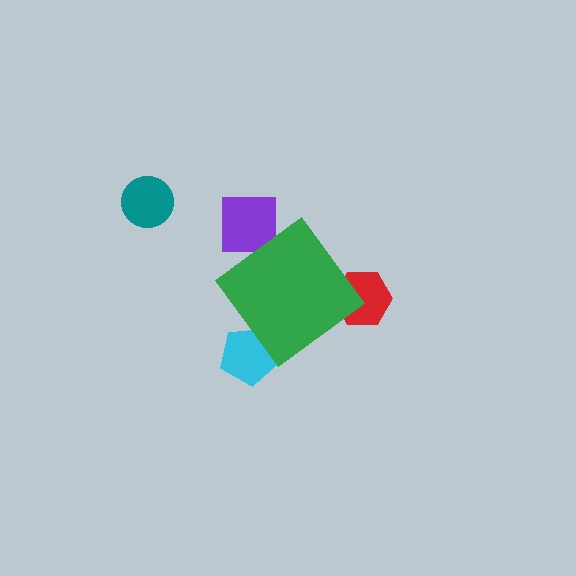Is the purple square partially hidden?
Yes, the purple square is partially hidden behind the green diamond.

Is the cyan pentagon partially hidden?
Yes, the cyan pentagon is partially hidden behind the green diamond.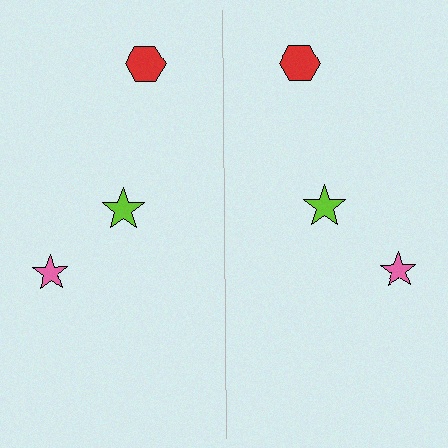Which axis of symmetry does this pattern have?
The pattern has a vertical axis of symmetry running through the center of the image.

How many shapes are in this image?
There are 6 shapes in this image.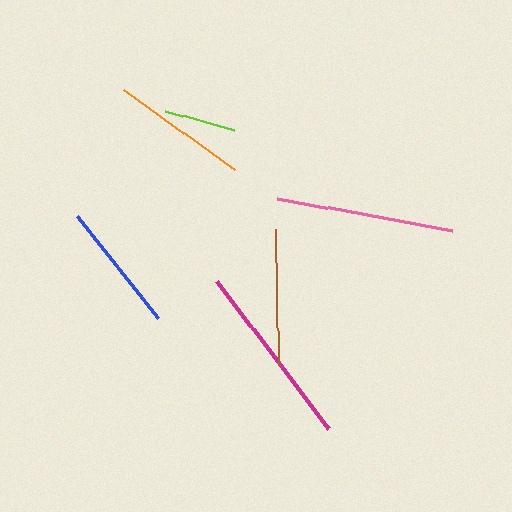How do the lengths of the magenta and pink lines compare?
The magenta and pink lines are approximately the same length.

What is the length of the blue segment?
The blue segment is approximately 131 pixels long.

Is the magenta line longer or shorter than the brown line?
The magenta line is longer than the brown line.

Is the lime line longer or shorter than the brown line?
The brown line is longer than the lime line.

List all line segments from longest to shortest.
From longest to shortest: magenta, pink, orange, brown, blue, lime.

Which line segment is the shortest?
The lime line is the shortest at approximately 72 pixels.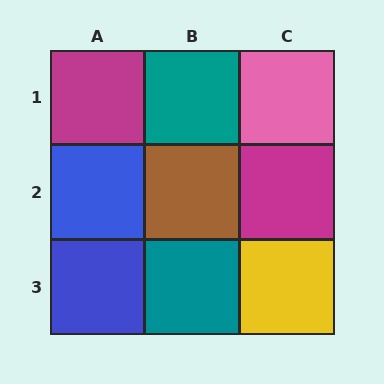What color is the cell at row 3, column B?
Teal.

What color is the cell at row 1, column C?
Pink.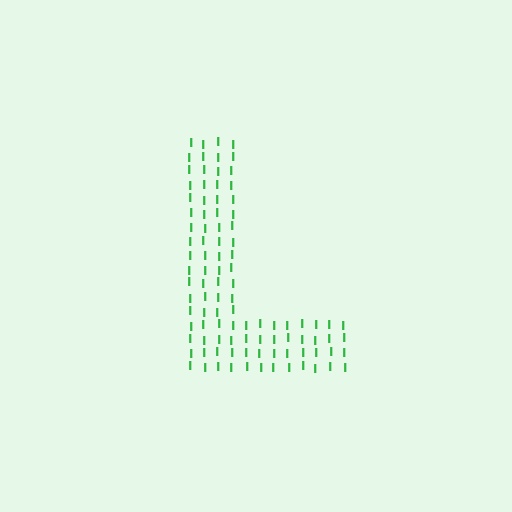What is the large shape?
The large shape is the letter L.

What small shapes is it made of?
It is made of small letter I's.